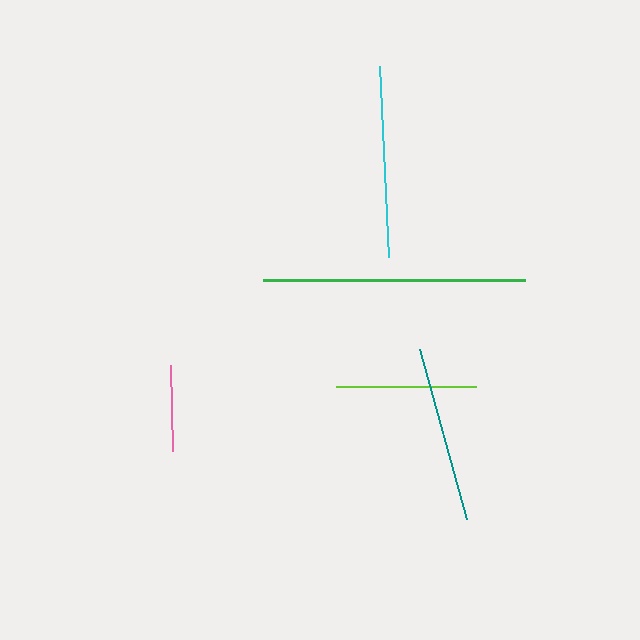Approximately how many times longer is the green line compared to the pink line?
The green line is approximately 3.1 times the length of the pink line.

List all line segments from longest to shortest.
From longest to shortest: green, cyan, teal, lime, pink.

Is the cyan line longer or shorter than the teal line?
The cyan line is longer than the teal line.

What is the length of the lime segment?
The lime segment is approximately 140 pixels long.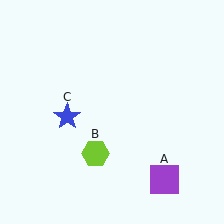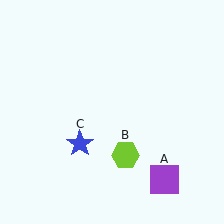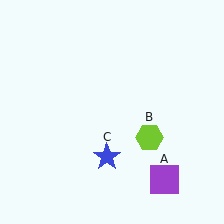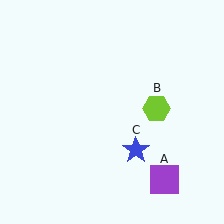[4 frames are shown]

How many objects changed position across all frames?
2 objects changed position: lime hexagon (object B), blue star (object C).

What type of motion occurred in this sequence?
The lime hexagon (object B), blue star (object C) rotated counterclockwise around the center of the scene.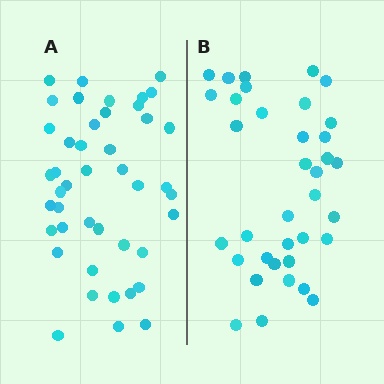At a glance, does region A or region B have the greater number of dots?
Region A (the left region) has more dots.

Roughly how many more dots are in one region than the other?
Region A has roughly 8 or so more dots than region B.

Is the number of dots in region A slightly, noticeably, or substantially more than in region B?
Region A has only slightly more — the two regions are fairly close. The ratio is roughly 1.2 to 1.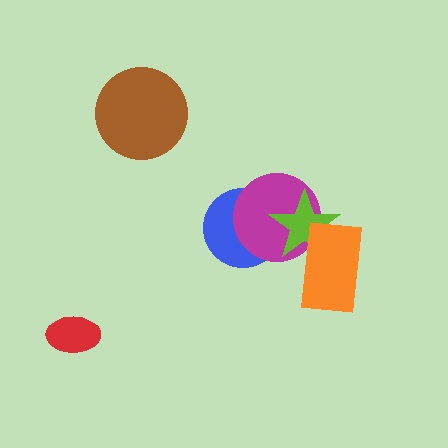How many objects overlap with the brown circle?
0 objects overlap with the brown circle.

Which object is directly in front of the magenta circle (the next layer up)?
The lime star is directly in front of the magenta circle.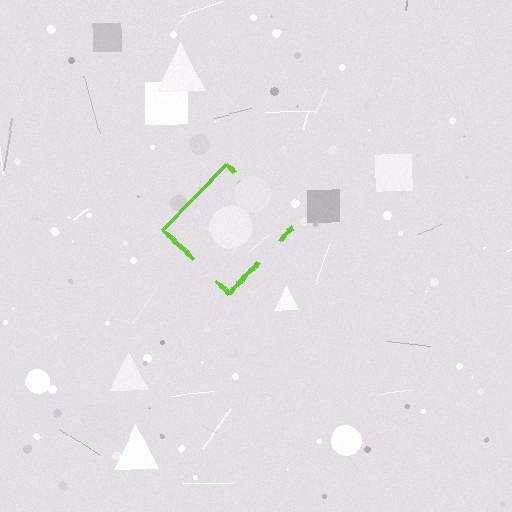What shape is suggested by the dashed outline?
The dashed outline suggests a diamond.